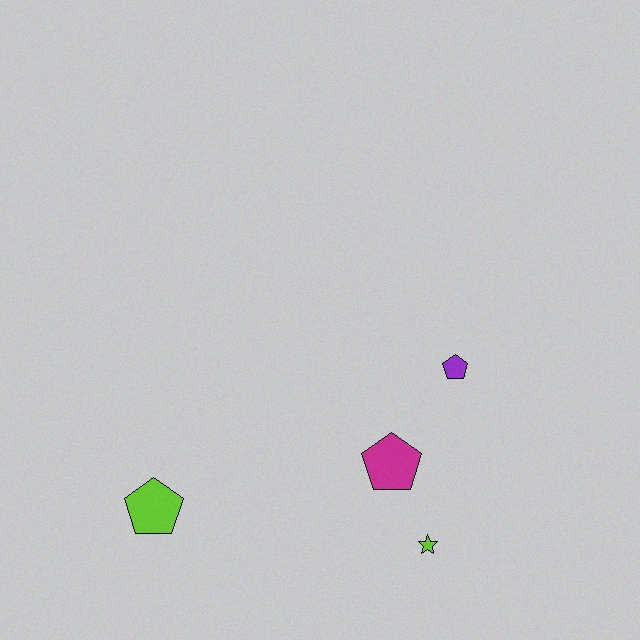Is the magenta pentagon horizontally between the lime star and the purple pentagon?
No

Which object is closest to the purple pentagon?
The magenta pentagon is closest to the purple pentagon.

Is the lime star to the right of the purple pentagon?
No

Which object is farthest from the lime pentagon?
The purple pentagon is farthest from the lime pentagon.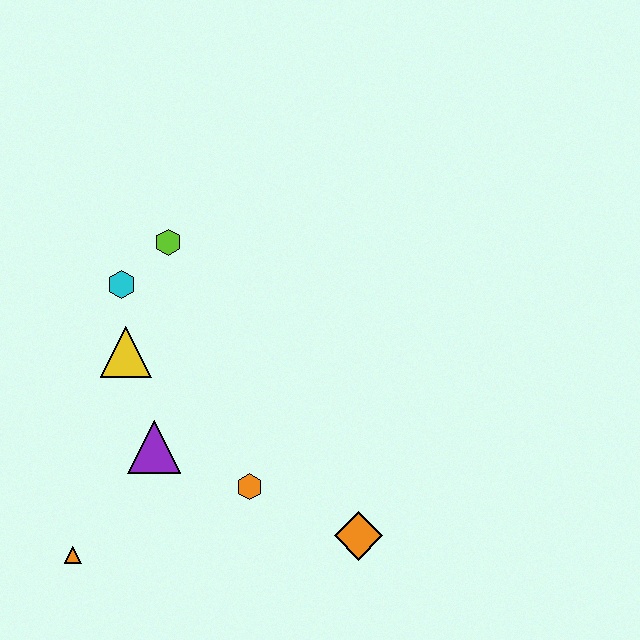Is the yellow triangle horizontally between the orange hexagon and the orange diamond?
No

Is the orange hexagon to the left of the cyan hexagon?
No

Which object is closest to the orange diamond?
The orange hexagon is closest to the orange diamond.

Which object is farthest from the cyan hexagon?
The orange diamond is farthest from the cyan hexagon.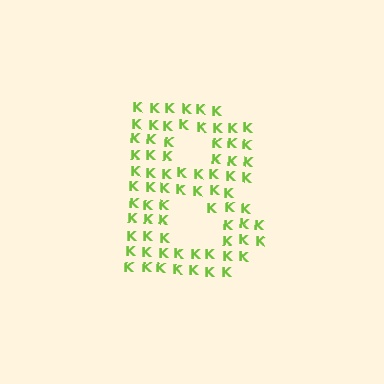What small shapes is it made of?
It is made of small letter K's.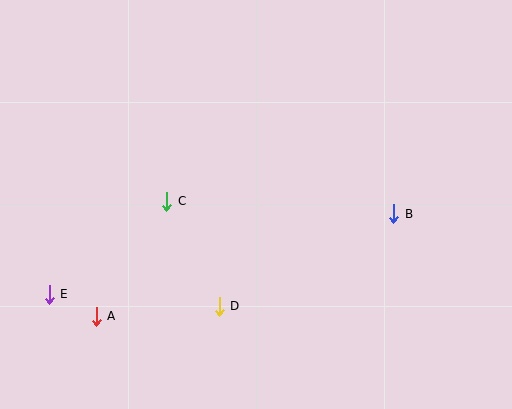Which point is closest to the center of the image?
Point C at (167, 201) is closest to the center.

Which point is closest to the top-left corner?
Point C is closest to the top-left corner.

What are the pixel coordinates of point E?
Point E is at (49, 294).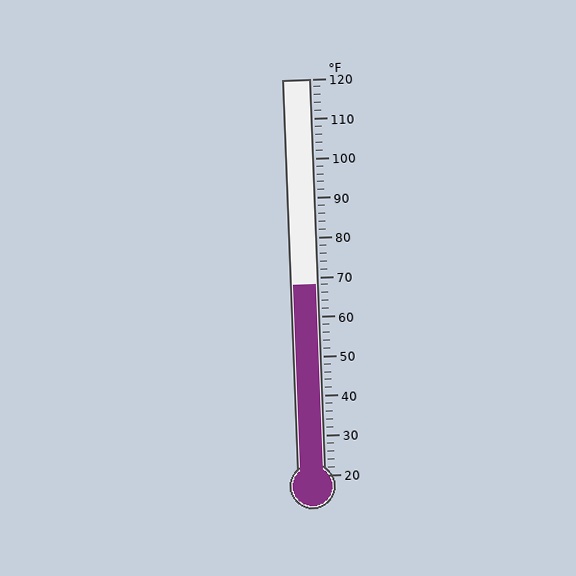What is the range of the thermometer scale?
The thermometer scale ranges from 20°F to 120°F.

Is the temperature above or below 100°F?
The temperature is below 100°F.